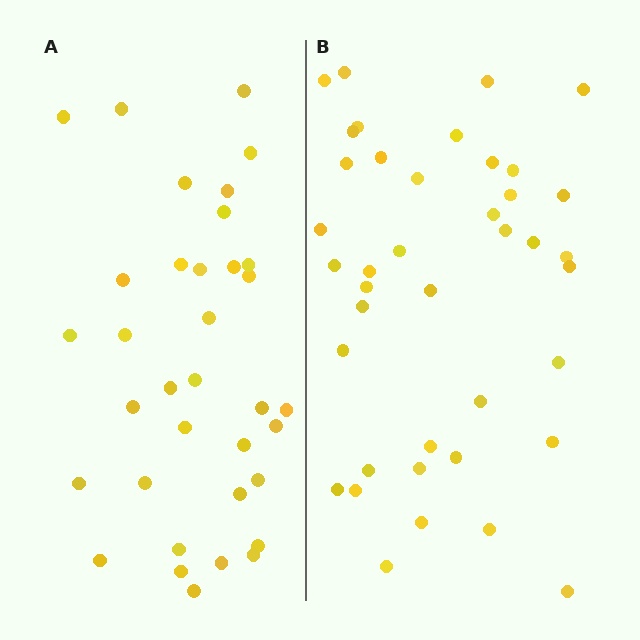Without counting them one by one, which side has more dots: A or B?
Region B (the right region) has more dots.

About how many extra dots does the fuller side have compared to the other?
Region B has about 5 more dots than region A.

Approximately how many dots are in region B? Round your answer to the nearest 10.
About 40 dots.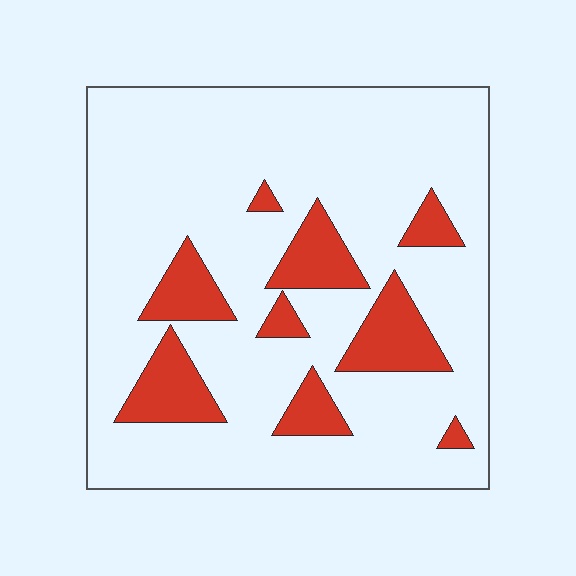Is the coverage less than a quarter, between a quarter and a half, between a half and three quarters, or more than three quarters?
Less than a quarter.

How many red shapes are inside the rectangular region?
9.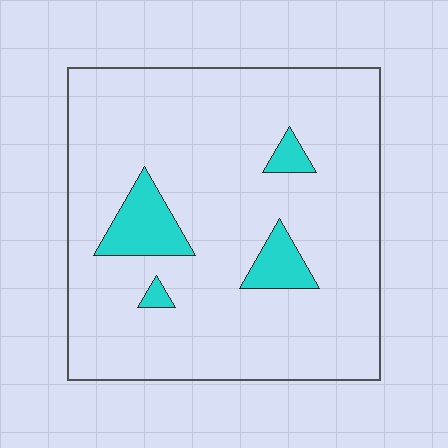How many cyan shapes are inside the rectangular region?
4.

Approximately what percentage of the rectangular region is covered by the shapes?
Approximately 10%.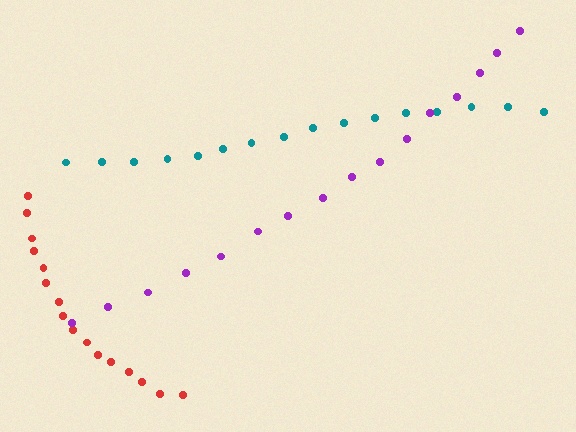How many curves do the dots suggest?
There are 3 distinct paths.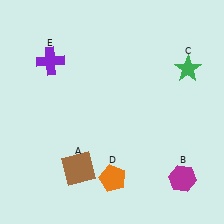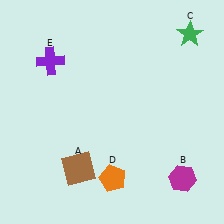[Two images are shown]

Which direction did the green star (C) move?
The green star (C) moved up.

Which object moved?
The green star (C) moved up.